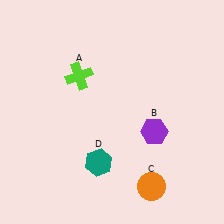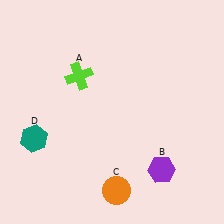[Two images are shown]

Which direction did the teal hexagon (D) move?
The teal hexagon (D) moved left.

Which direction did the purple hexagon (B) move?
The purple hexagon (B) moved down.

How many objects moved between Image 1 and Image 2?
3 objects moved between the two images.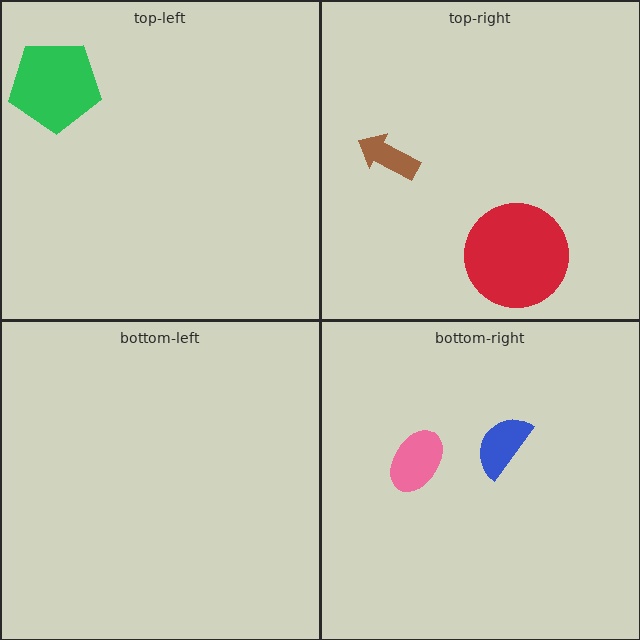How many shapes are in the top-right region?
2.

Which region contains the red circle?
The top-right region.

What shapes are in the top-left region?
The green pentagon.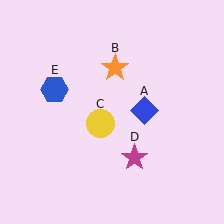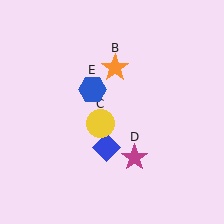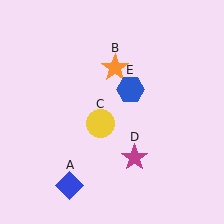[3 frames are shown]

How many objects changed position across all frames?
2 objects changed position: blue diamond (object A), blue hexagon (object E).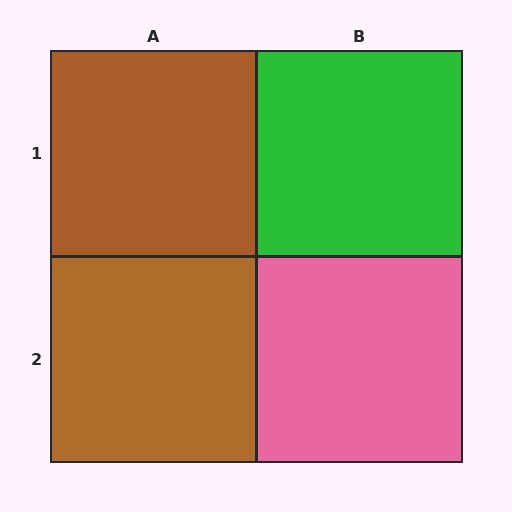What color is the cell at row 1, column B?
Green.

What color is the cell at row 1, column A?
Brown.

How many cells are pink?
1 cell is pink.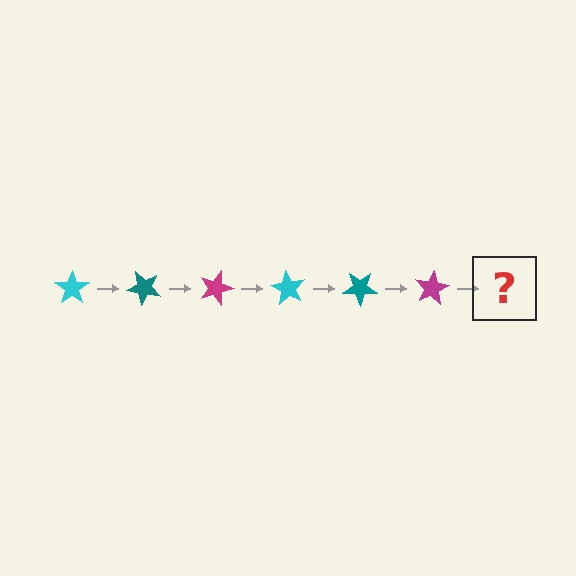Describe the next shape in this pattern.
It should be a cyan star, rotated 270 degrees from the start.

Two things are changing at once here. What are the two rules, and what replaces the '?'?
The two rules are that it rotates 45 degrees each step and the color cycles through cyan, teal, and magenta. The '?' should be a cyan star, rotated 270 degrees from the start.